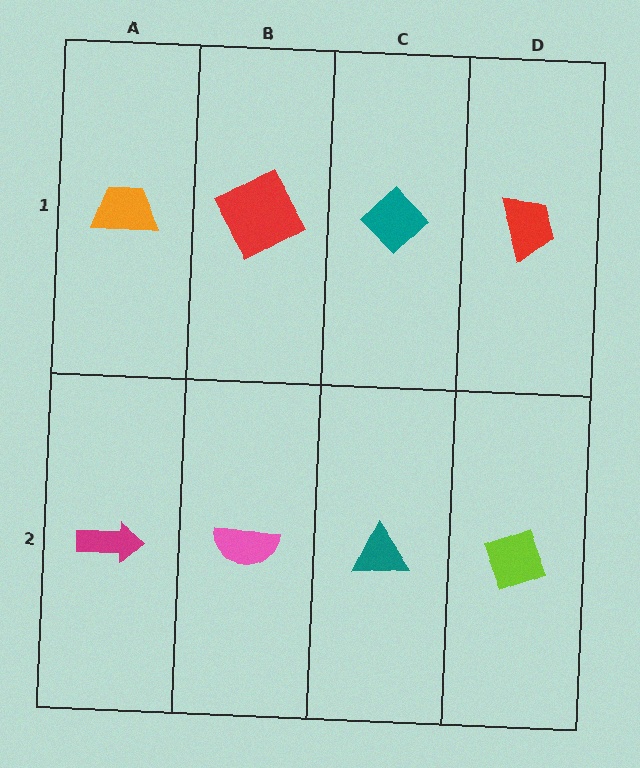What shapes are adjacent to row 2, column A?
An orange trapezoid (row 1, column A), a pink semicircle (row 2, column B).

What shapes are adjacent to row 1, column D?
A lime diamond (row 2, column D), a teal diamond (row 1, column C).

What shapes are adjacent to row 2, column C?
A teal diamond (row 1, column C), a pink semicircle (row 2, column B), a lime diamond (row 2, column D).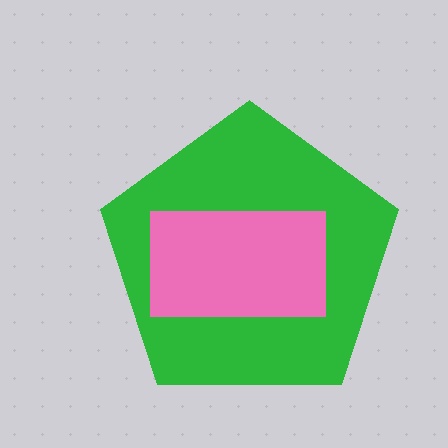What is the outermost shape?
The green pentagon.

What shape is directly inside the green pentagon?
The pink rectangle.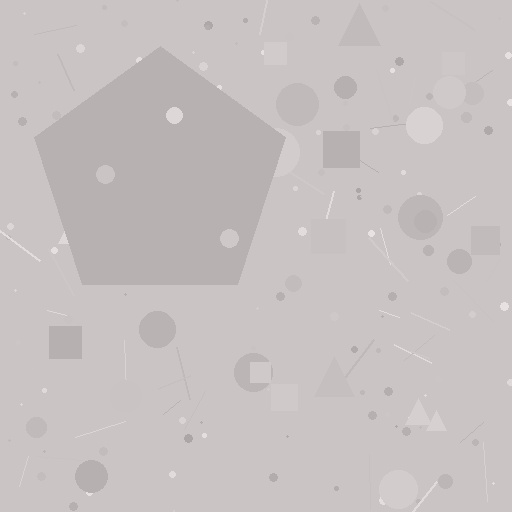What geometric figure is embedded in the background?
A pentagon is embedded in the background.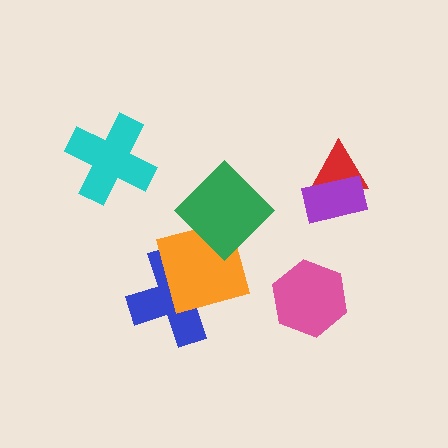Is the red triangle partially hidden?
Yes, it is partially covered by another shape.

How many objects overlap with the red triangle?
1 object overlaps with the red triangle.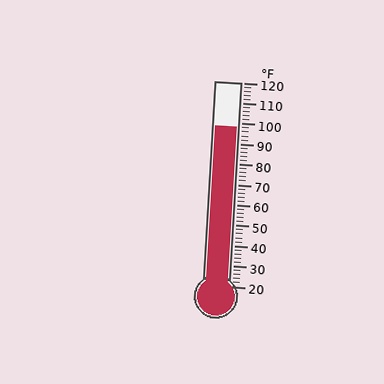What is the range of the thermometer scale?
The thermometer scale ranges from 20°F to 120°F.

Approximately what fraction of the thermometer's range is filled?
The thermometer is filled to approximately 80% of its range.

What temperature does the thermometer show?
The thermometer shows approximately 98°F.